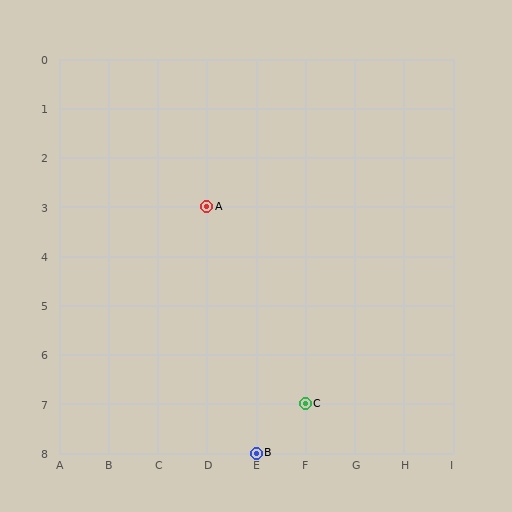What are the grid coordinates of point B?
Point B is at grid coordinates (E, 8).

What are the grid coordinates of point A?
Point A is at grid coordinates (D, 3).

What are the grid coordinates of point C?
Point C is at grid coordinates (F, 7).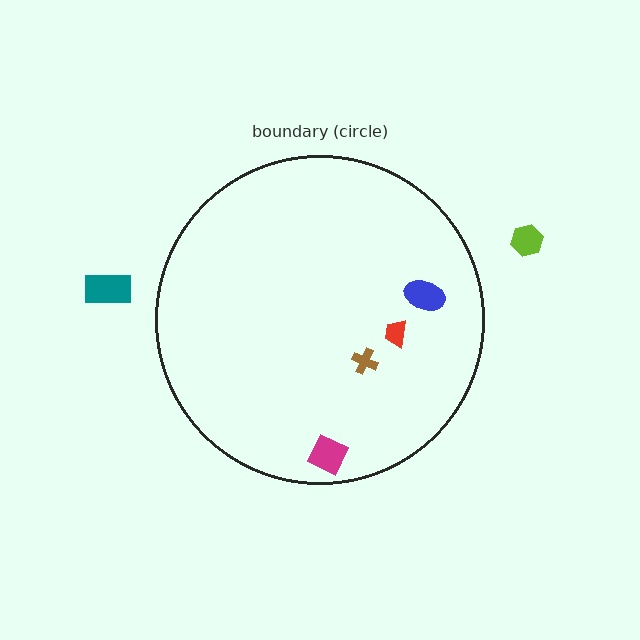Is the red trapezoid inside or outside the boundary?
Inside.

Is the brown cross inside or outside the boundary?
Inside.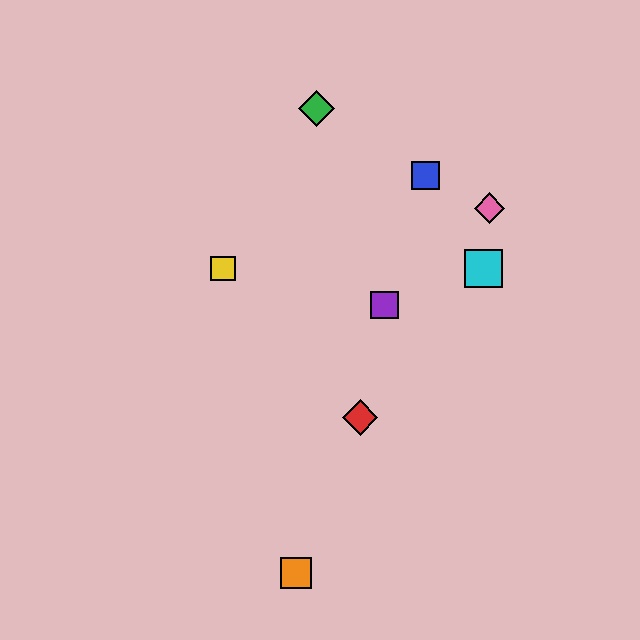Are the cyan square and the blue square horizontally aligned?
No, the cyan square is at y≈268 and the blue square is at y≈175.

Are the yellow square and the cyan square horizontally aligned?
Yes, both are at y≈268.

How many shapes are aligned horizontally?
2 shapes (the yellow square, the cyan square) are aligned horizontally.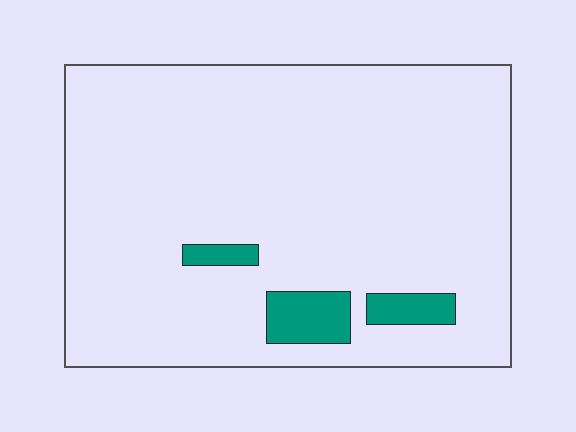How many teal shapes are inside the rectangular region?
3.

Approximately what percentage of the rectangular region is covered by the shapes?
Approximately 5%.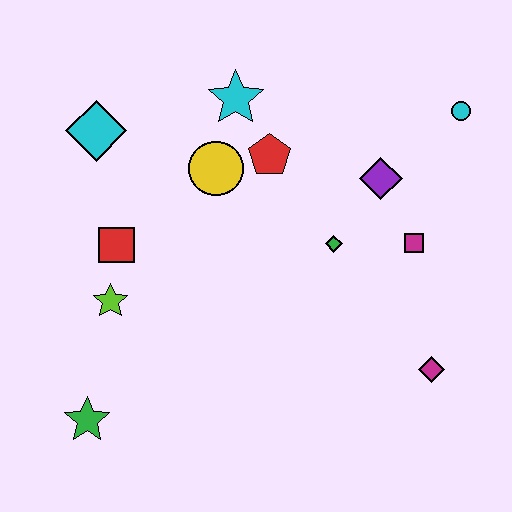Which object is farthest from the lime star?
The cyan circle is farthest from the lime star.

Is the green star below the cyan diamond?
Yes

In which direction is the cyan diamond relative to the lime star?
The cyan diamond is above the lime star.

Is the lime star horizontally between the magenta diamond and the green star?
Yes